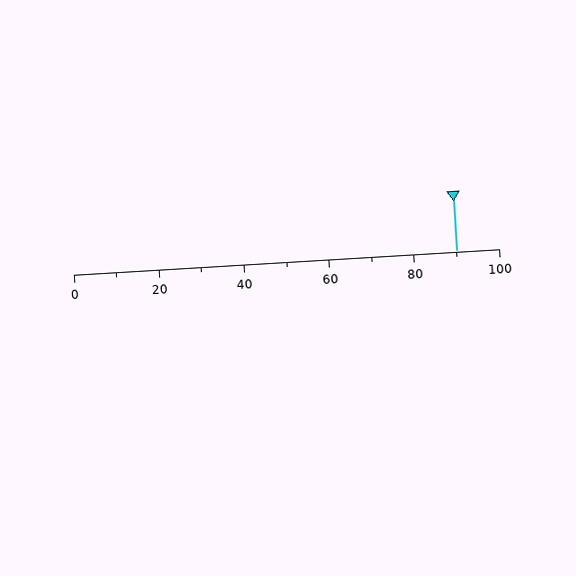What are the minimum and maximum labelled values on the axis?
The axis runs from 0 to 100.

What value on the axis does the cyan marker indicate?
The marker indicates approximately 90.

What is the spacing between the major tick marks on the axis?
The major ticks are spaced 20 apart.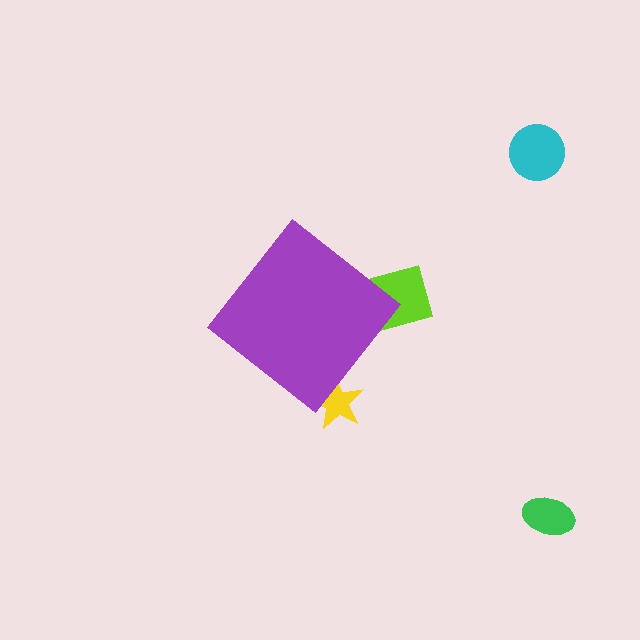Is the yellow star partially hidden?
Yes, the yellow star is partially hidden behind the purple diamond.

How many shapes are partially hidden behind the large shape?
2 shapes are partially hidden.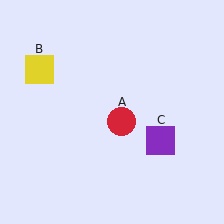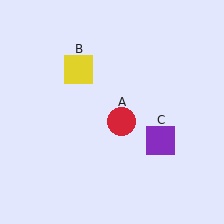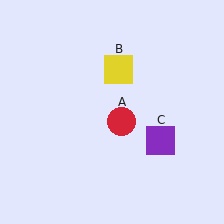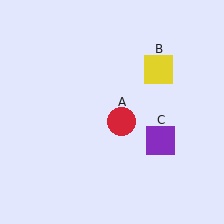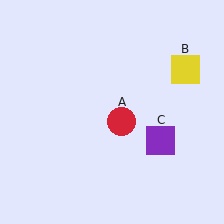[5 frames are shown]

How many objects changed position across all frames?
1 object changed position: yellow square (object B).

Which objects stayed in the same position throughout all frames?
Red circle (object A) and purple square (object C) remained stationary.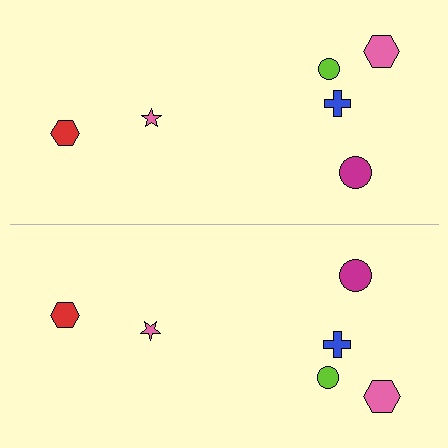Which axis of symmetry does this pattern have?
The pattern has a horizontal axis of symmetry running through the center of the image.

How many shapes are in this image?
There are 12 shapes in this image.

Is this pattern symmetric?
Yes, this pattern has bilateral (reflection) symmetry.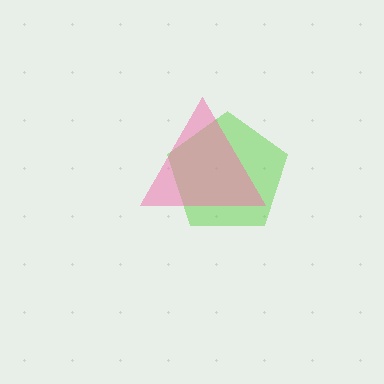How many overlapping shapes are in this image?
There are 2 overlapping shapes in the image.